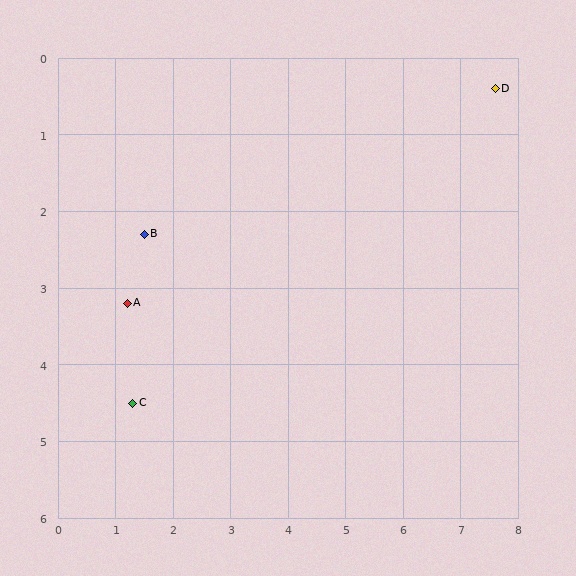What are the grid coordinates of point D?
Point D is at approximately (7.6, 0.4).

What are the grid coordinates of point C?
Point C is at approximately (1.3, 4.5).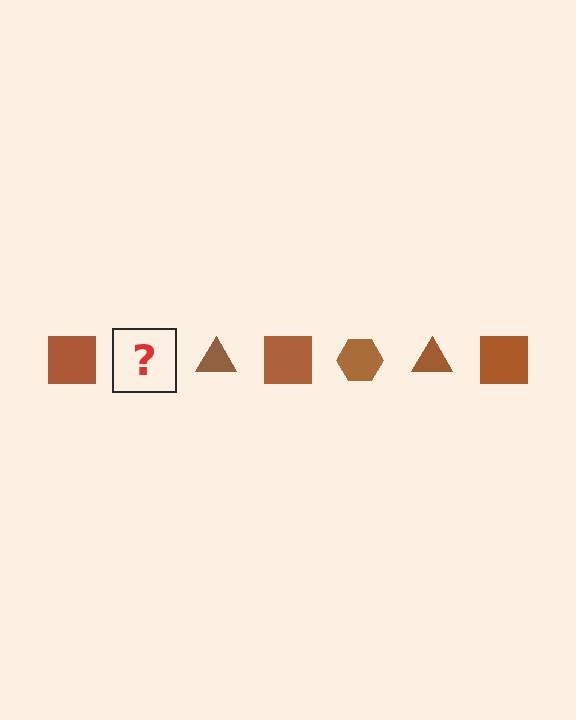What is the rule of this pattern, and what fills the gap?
The rule is that the pattern cycles through square, hexagon, triangle shapes in brown. The gap should be filled with a brown hexagon.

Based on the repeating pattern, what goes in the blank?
The blank should be a brown hexagon.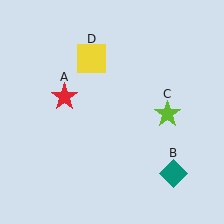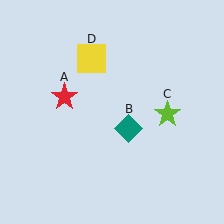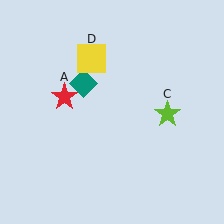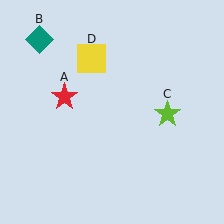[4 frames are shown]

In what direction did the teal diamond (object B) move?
The teal diamond (object B) moved up and to the left.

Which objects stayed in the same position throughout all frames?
Red star (object A) and lime star (object C) and yellow square (object D) remained stationary.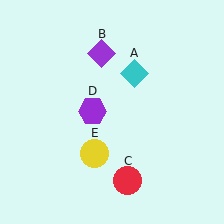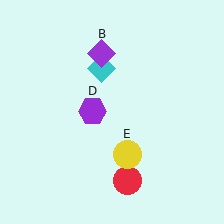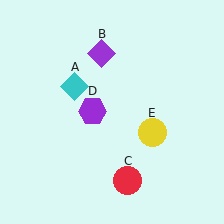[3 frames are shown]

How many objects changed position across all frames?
2 objects changed position: cyan diamond (object A), yellow circle (object E).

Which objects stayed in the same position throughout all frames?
Purple diamond (object B) and red circle (object C) and purple hexagon (object D) remained stationary.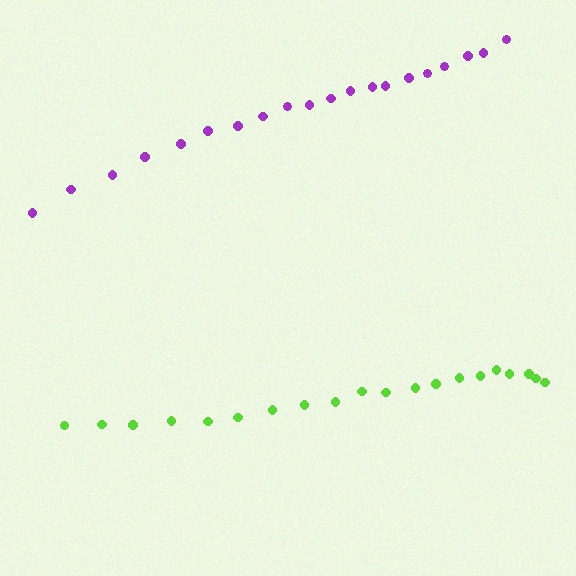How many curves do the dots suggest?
There are 2 distinct paths.